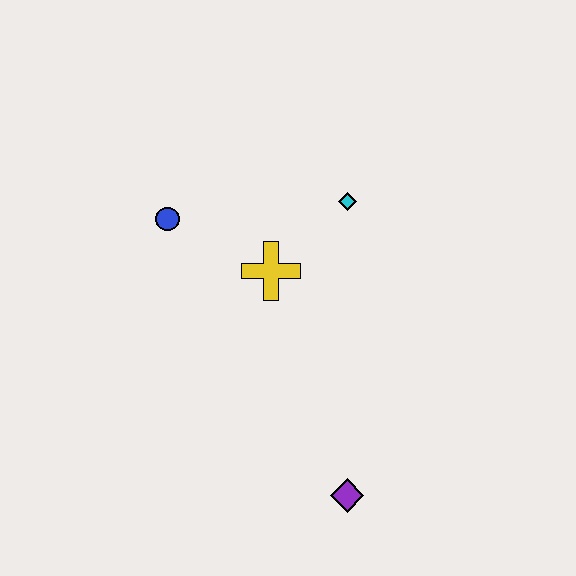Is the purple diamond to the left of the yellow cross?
No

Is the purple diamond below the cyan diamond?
Yes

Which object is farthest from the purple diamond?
The blue circle is farthest from the purple diamond.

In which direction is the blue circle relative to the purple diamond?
The blue circle is above the purple diamond.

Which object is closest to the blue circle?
The yellow cross is closest to the blue circle.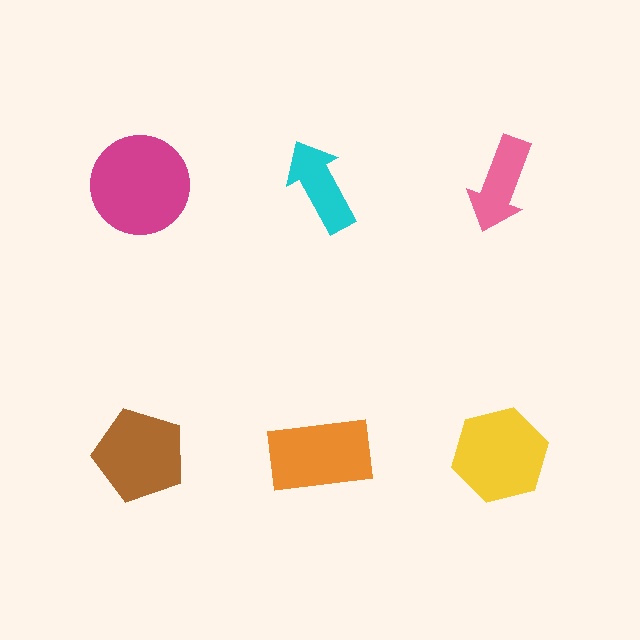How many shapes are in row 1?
3 shapes.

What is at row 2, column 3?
A yellow hexagon.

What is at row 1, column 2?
A cyan arrow.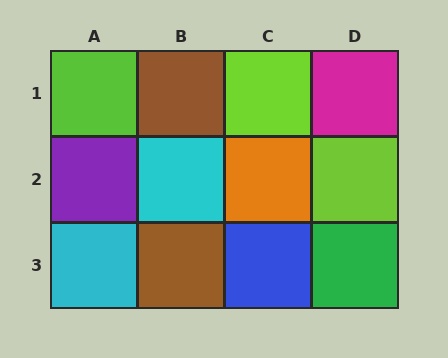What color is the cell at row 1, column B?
Brown.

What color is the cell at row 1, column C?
Lime.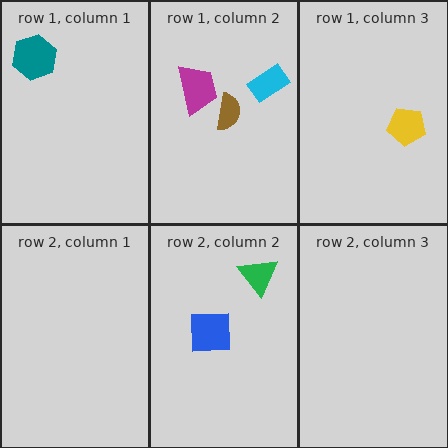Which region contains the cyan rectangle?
The row 1, column 2 region.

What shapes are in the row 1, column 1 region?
The teal hexagon.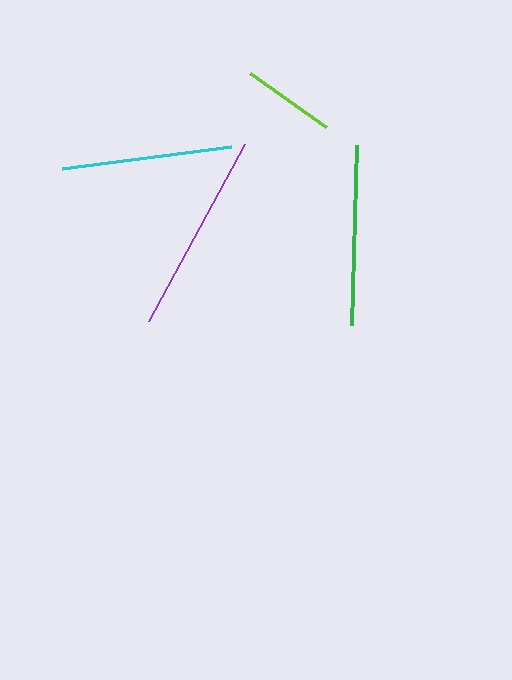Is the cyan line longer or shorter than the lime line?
The cyan line is longer than the lime line.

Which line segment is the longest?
The purple line is the longest at approximately 201 pixels.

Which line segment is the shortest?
The lime line is the shortest at approximately 94 pixels.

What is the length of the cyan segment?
The cyan segment is approximately 170 pixels long.